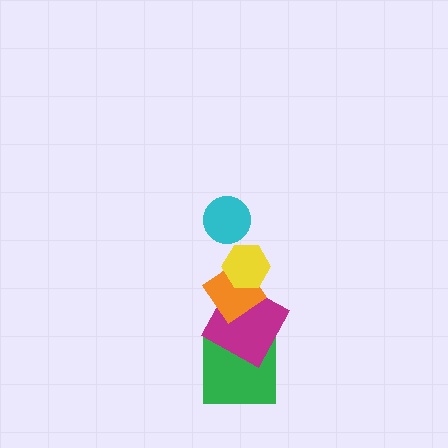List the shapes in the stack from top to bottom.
From top to bottom: the cyan circle, the yellow hexagon, the orange diamond, the magenta square, the green square.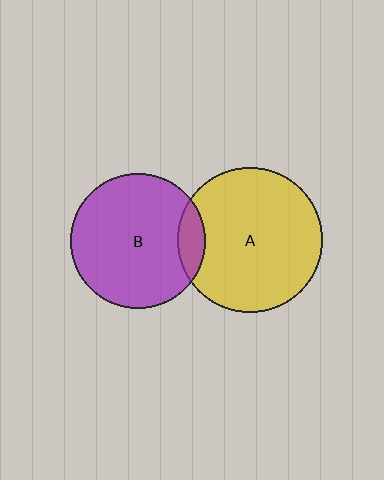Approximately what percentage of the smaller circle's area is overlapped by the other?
Approximately 10%.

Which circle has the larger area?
Circle A (yellow).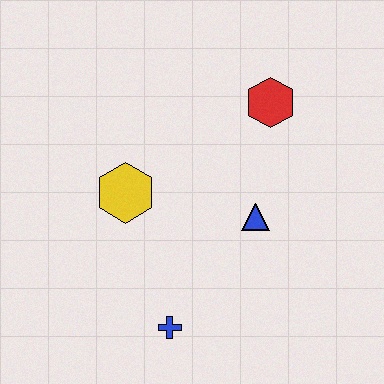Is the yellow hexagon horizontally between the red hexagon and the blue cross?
No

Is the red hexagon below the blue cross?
No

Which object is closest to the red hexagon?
The blue triangle is closest to the red hexagon.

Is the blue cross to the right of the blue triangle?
No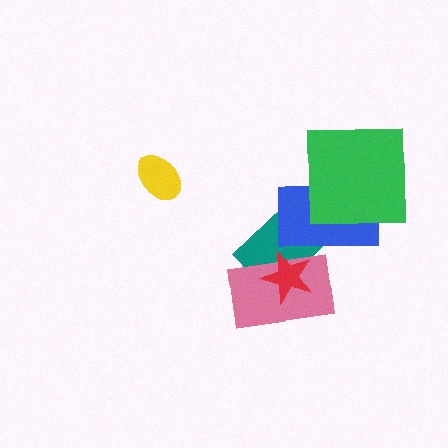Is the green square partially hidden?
No, no other shape covers it.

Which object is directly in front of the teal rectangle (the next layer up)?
The pink rectangle is directly in front of the teal rectangle.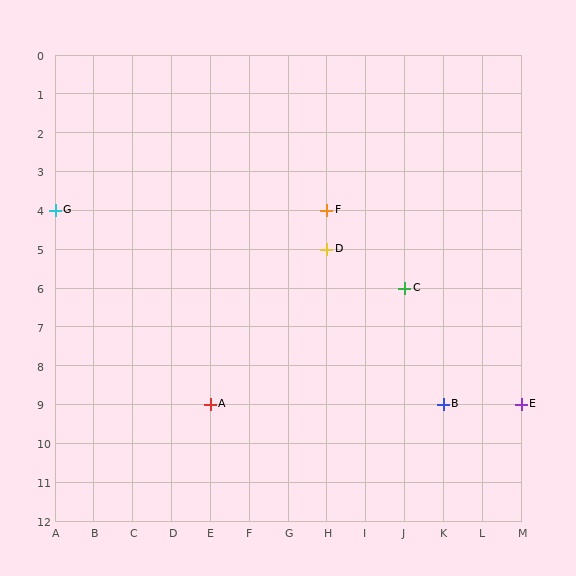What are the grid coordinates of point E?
Point E is at grid coordinates (M, 9).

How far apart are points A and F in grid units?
Points A and F are 3 columns and 5 rows apart (about 5.8 grid units diagonally).